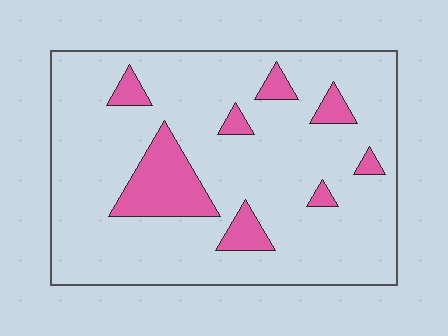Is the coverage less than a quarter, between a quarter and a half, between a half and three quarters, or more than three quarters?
Less than a quarter.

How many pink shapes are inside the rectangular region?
8.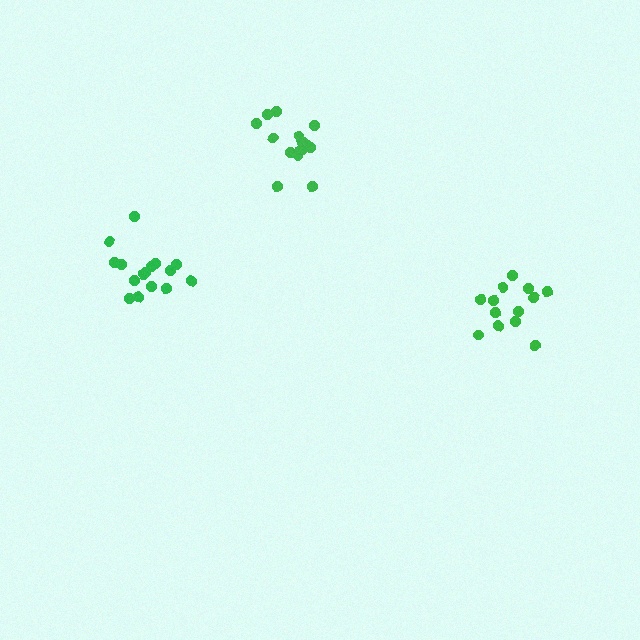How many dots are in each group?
Group 1: 15 dots, Group 2: 16 dots, Group 3: 13 dots (44 total).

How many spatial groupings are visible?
There are 3 spatial groupings.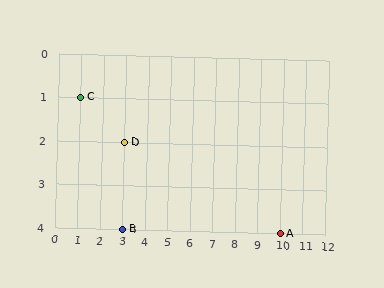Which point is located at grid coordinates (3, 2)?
Point D is at (3, 2).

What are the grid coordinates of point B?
Point B is at grid coordinates (3, 4).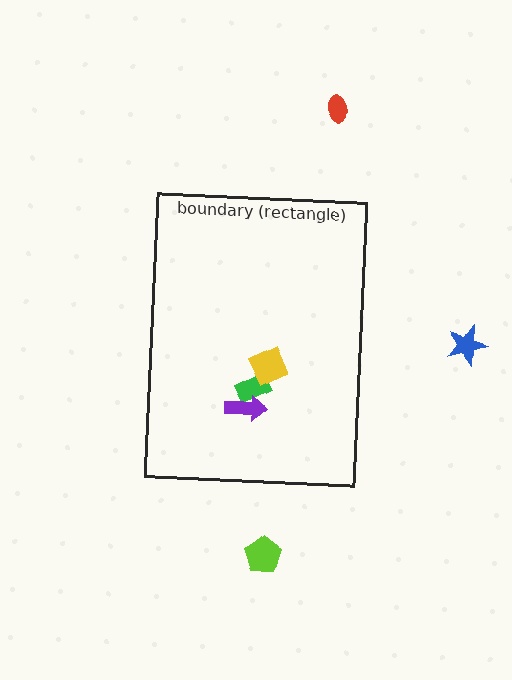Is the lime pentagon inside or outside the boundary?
Outside.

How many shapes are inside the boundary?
3 inside, 3 outside.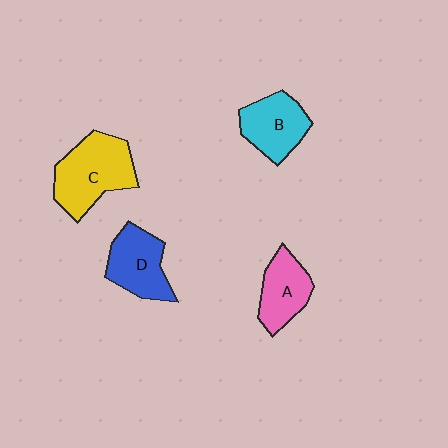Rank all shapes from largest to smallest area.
From largest to smallest: C (yellow), D (blue), B (cyan), A (pink).